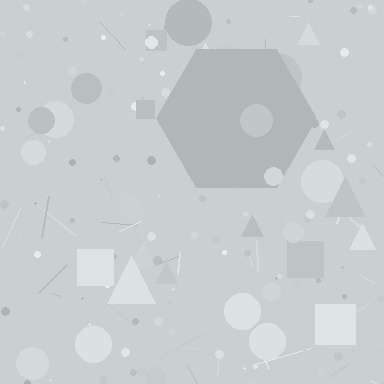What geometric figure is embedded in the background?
A hexagon is embedded in the background.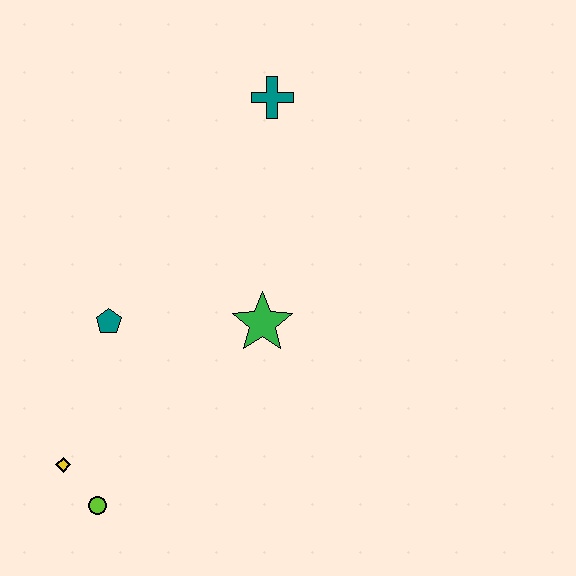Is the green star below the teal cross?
Yes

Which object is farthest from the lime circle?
The teal cross is farthest from the lime circle.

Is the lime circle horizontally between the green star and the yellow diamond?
Yes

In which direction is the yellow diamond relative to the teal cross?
The yellow diamond is below the teal cross.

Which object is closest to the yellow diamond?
The lime circle is closest to the yellow diamond.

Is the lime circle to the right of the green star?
No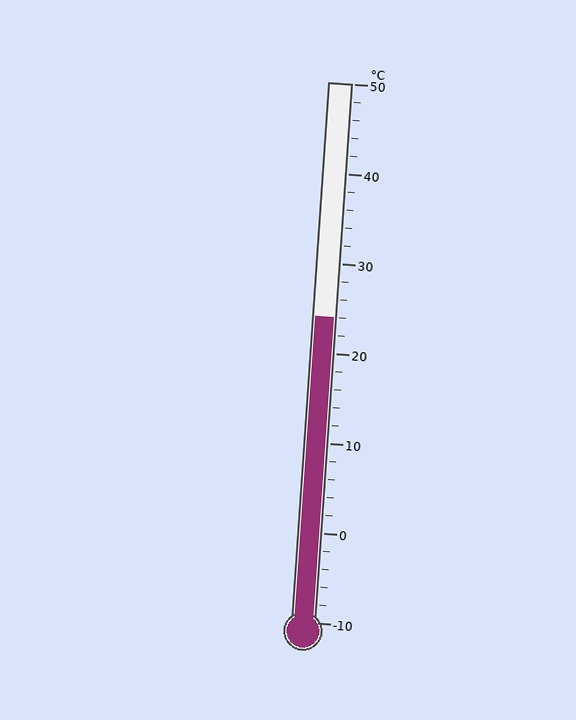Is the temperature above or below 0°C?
The temperature is above 0°C.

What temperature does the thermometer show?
The thermometer shows approximately 24°C.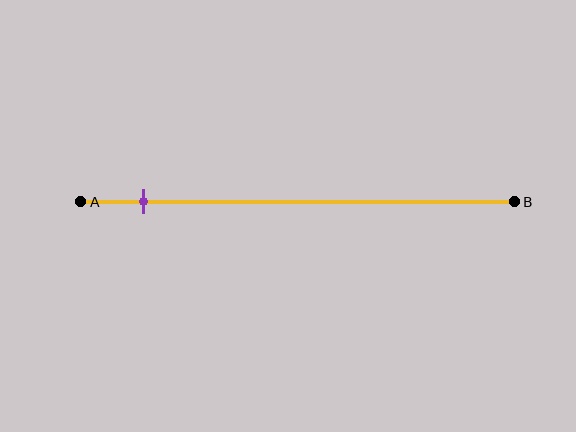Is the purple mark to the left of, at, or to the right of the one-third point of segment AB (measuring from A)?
The purple mark is to the left of the one-third point of segment AB.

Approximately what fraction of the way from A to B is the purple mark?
The purple mark is approximately 15% of the way from A to B.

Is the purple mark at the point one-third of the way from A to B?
No, the mark is at about 15% from A, not at the 33% one-third point.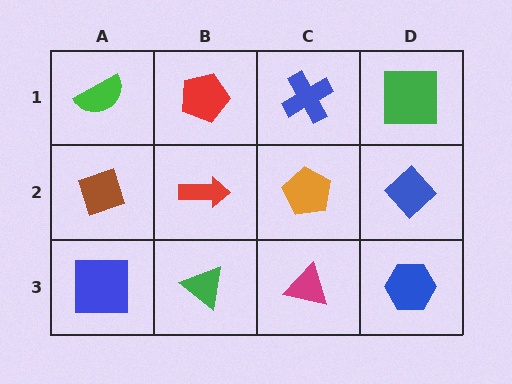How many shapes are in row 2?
4 shapes.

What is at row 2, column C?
An orange pentagon.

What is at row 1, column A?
A green semicircle.